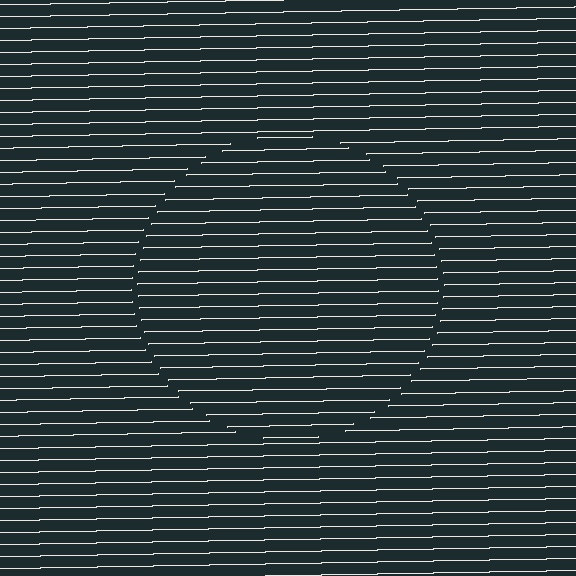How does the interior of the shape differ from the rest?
The interior of the shape contains the same grating, shifted by half a period — the contour is defined by the phase discontinuity where line-ends from the inner and outer gratings abut.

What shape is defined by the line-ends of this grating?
An illusory circle. The interior of the shape contains the same grating, shifted by half a period — the contour is defined by the phase discontinuity where line-ends from the inner and outer gratings abut.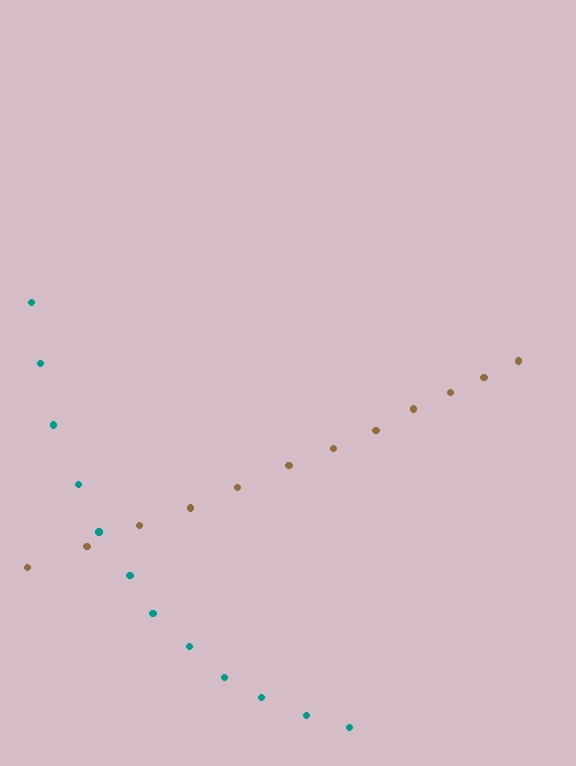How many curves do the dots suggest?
There are 2 distinct paths.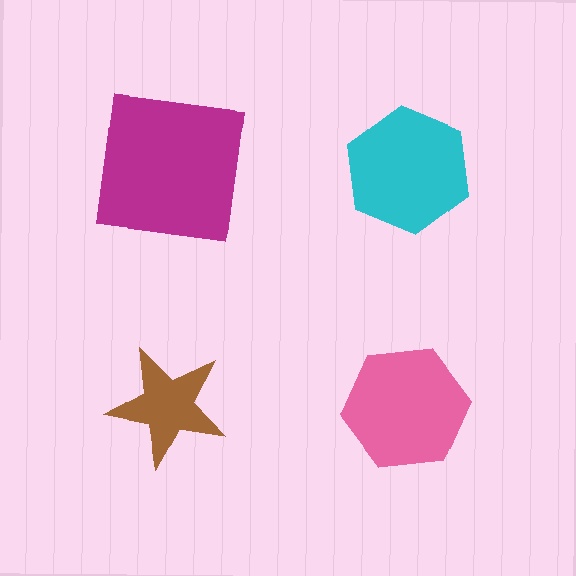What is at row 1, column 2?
A cyan hexagon.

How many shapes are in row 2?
2 shapes.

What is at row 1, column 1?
A magenta square.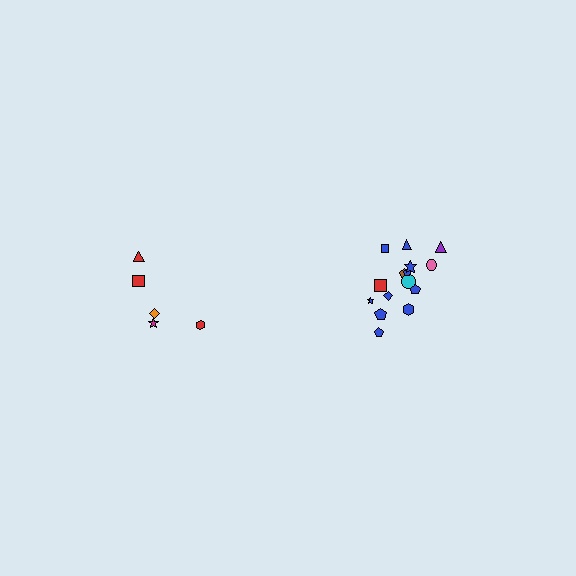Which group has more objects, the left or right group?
The right group.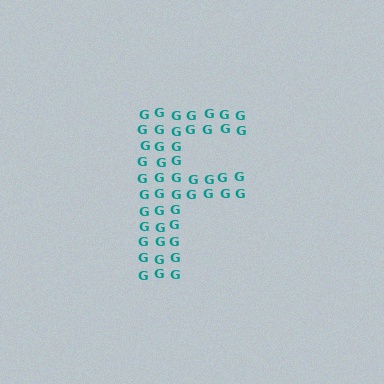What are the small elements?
The small elements are letter G's.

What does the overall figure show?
The overall figure shows the letter F.